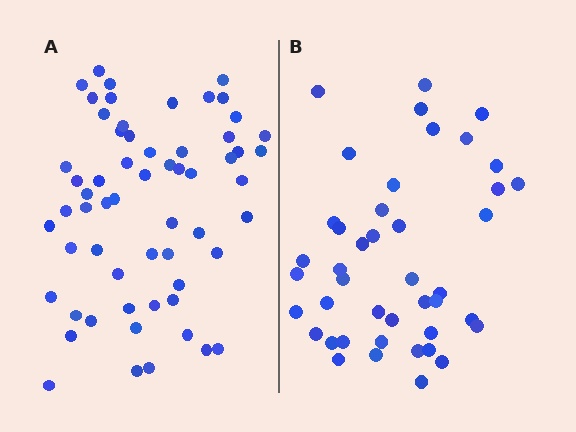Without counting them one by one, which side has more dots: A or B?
Region A (the left region) has more dots.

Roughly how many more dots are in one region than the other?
Region A has approximately 15 more dots than region B.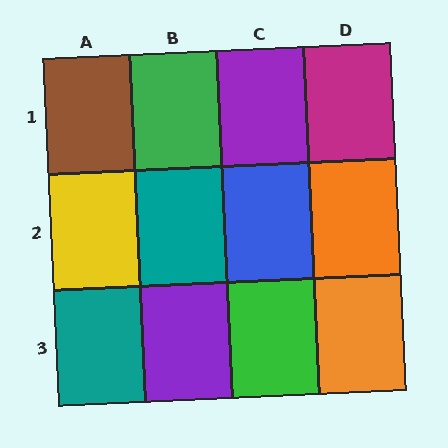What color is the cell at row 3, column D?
Orange.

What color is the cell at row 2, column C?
Blue.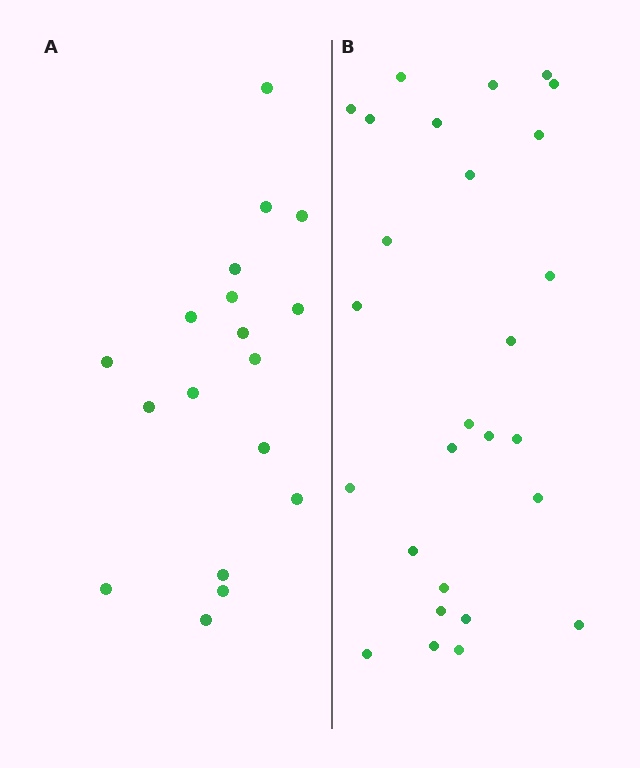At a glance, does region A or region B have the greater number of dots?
Region B (the right region) has more dots.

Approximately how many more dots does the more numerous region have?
Region B has roughly 8 or so more dots than region A.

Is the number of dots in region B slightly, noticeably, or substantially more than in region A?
Region B has substantially more. The ratio is roughly 1.5 to 1.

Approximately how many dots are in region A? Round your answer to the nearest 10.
About 20 dots. (The exact count is 18, which rounds to 20.)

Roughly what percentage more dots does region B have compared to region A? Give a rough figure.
About 50% more.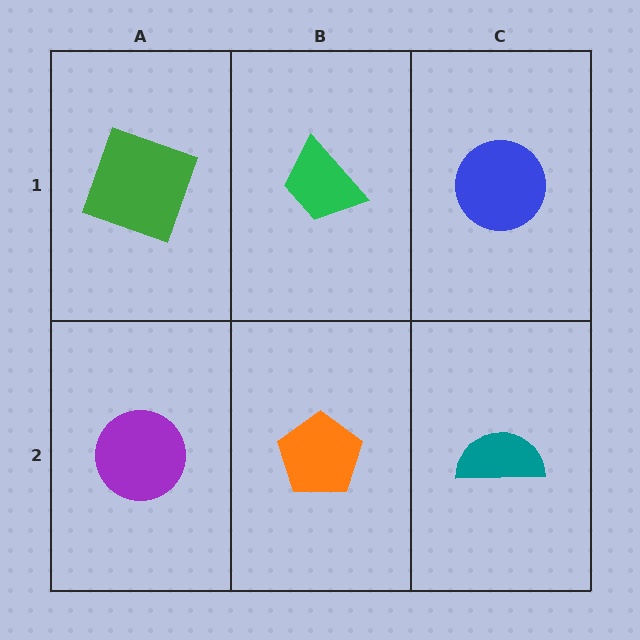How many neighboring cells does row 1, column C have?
2.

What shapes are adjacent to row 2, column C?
A blue circle (row 1, column C), an orange pentagon (row 2, column B).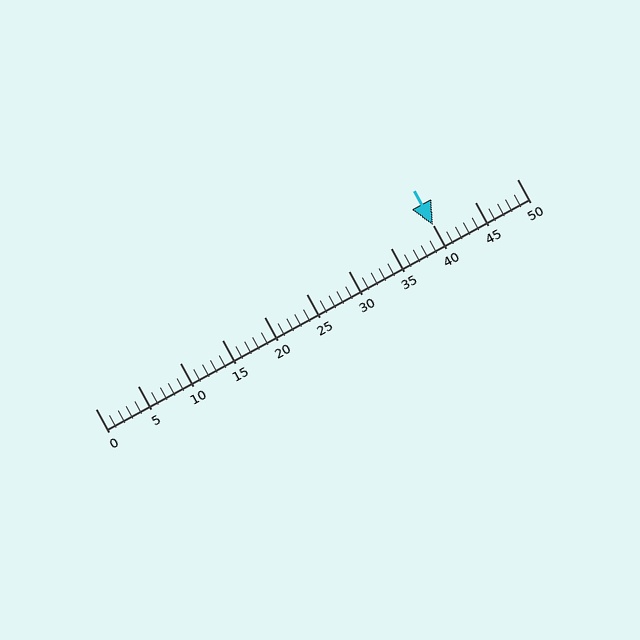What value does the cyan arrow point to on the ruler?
The cyan arrow points to approximately 40.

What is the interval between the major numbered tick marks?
The major tick marks are spaced 5 units apart.